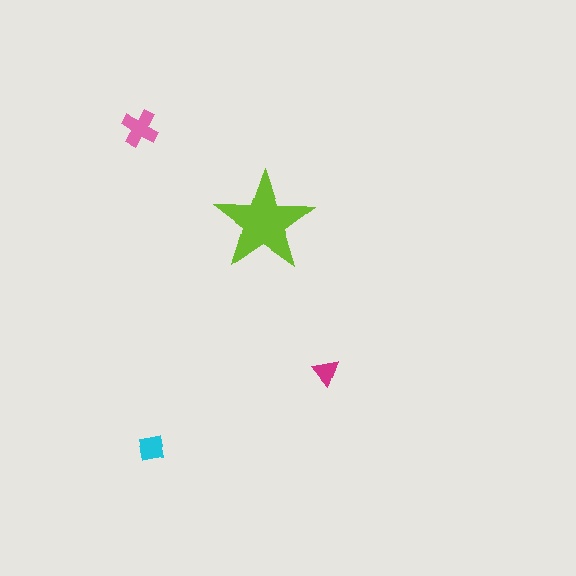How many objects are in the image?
There are 4 objects in the image.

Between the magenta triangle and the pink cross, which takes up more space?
The pink cross.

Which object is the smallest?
The magenta triangle.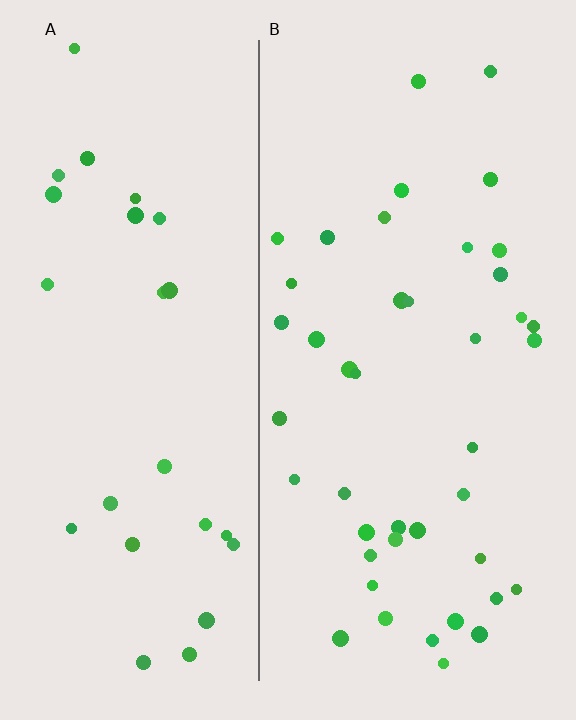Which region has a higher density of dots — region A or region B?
B (the right).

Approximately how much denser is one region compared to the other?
Approximately 1.6× — region B over region A.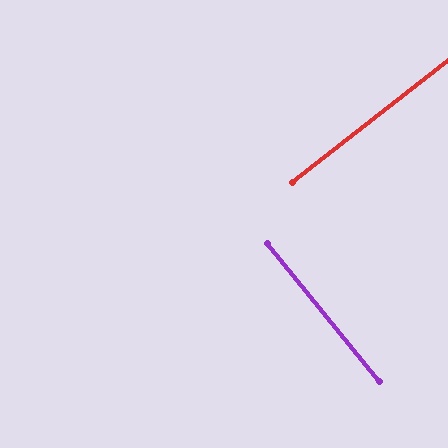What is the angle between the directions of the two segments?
Approximately 89 degrees.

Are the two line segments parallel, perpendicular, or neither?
Perpendicular — they meet at approximately 89°.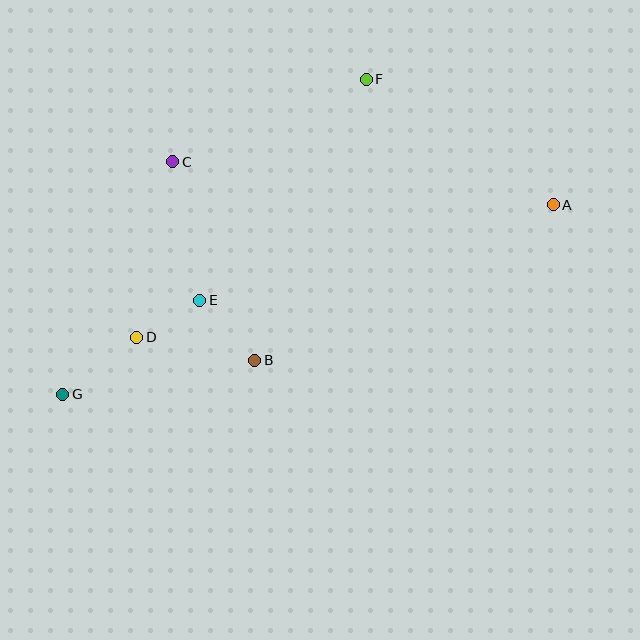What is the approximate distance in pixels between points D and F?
The distance between D and F is approximately 345 pixels.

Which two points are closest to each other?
Points D and E are closest to each other.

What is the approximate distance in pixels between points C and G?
The distance between C and G is approximately 257 pixels.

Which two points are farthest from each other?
Points A and G are farthest from each other.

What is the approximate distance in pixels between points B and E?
The distance between B and E is approximately 81 pixels.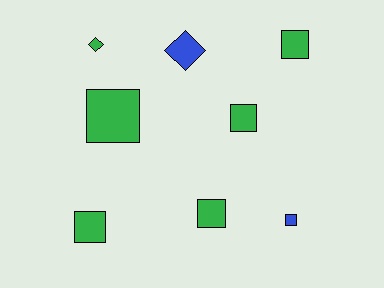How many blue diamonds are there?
There is 1 blue diamond.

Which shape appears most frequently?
Square, with 6 objects.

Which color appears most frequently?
Green, with 6 objects.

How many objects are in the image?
There are 8 objects.